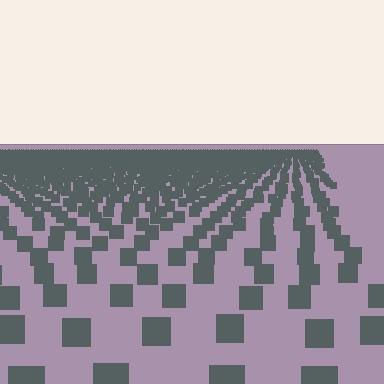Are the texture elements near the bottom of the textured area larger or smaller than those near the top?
Larger. Near the bottom, elements are closer to the viewer and appear at a bigger on-screen size.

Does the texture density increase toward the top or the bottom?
Density increases toward the top.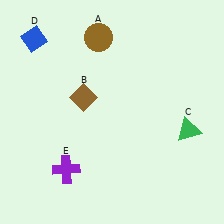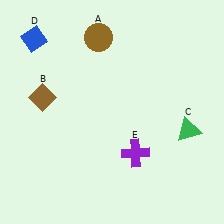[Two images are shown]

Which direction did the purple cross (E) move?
The purple cross (E) moved right.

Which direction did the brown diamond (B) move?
The brown diamond (B) moved left.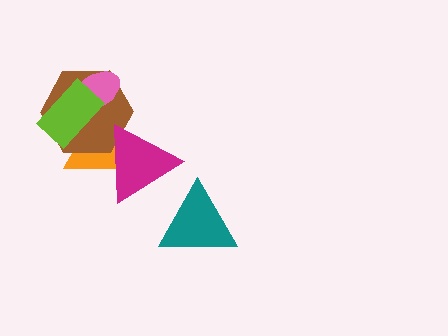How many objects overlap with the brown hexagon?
4 objects overlap with the brown hexagon.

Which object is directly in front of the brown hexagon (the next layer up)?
The magenta triangle is directly in front of the brown hexagon.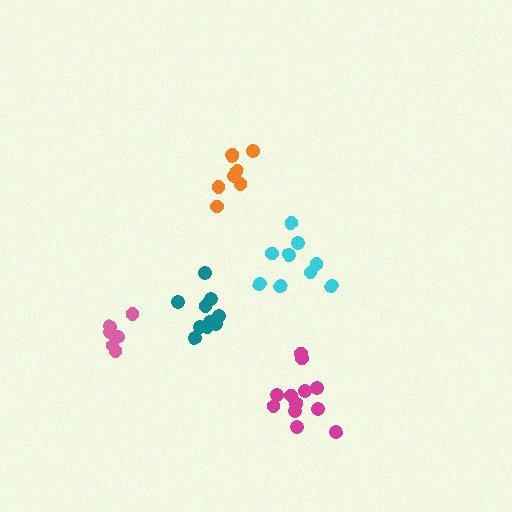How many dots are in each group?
Group 1: 10 dots, Group 2: 9 dots, Group 3: 12 dots, Group 4: 8 dots, Group 5: 6 dots (45 total).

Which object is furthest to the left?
The pink cluster is leftmost.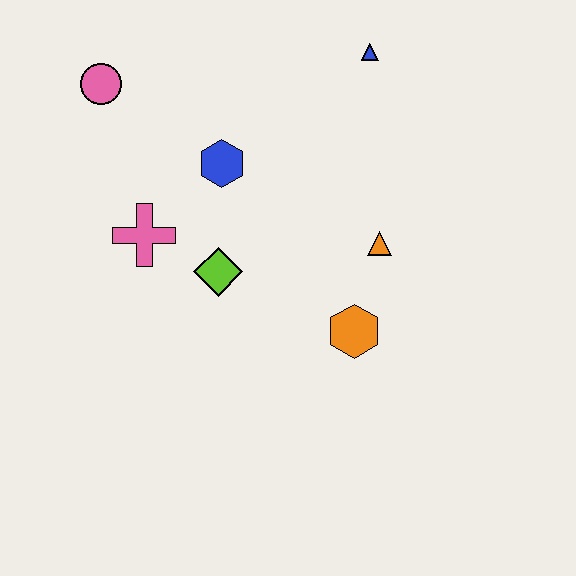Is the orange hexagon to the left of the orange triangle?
Yes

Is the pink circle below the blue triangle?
Yes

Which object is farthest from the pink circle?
The orange hexagon is farthest from the pink circle.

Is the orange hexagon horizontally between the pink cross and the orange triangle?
Yes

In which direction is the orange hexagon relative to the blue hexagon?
The orange hexagon is below the blue hexagon.